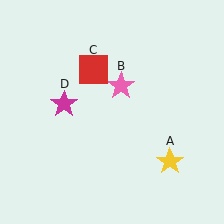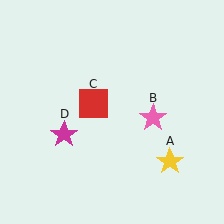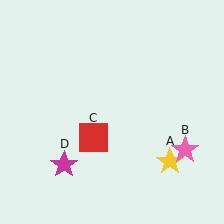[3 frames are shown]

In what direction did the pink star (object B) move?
The pink star (object B) moved down and to the right.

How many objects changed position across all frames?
3 objects changed position: pink star (object B), red square (object C), magenta star (object D).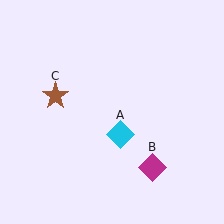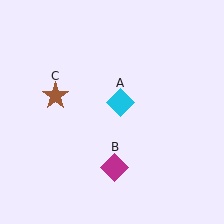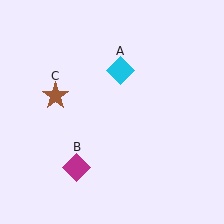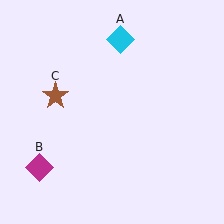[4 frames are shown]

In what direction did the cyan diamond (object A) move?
The cyan diamond (object A) moved up.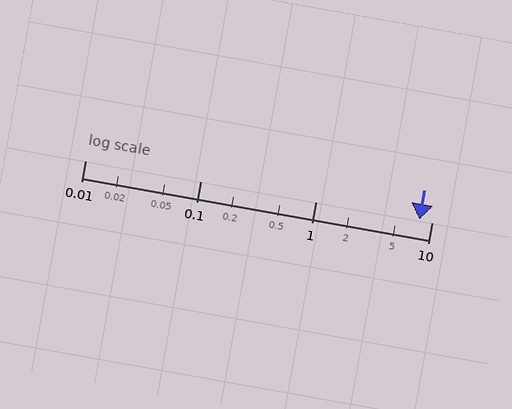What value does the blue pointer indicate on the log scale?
The pointer indicates approximately 7.9.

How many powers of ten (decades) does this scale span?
The scale spans 3 decades, from 0.01 to 10.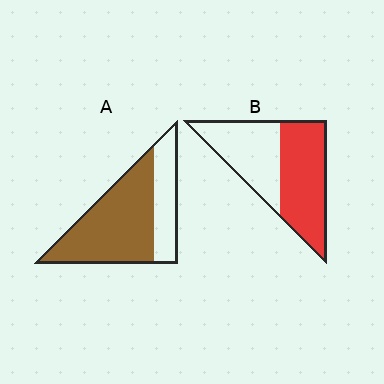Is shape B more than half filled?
Yes.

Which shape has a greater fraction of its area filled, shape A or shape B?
Shape A.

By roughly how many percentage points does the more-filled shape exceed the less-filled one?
By roughly 15 percentage points (A over B).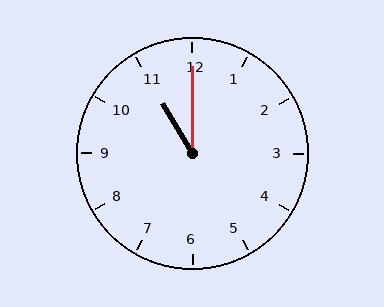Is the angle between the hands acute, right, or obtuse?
It is acute.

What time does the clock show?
11:00.